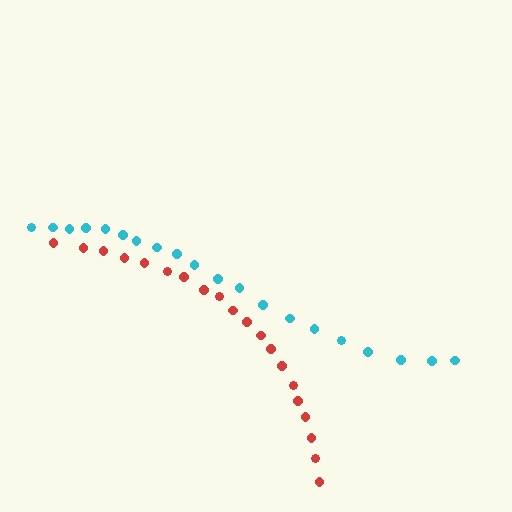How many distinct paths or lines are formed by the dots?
There are 2 distinct paths.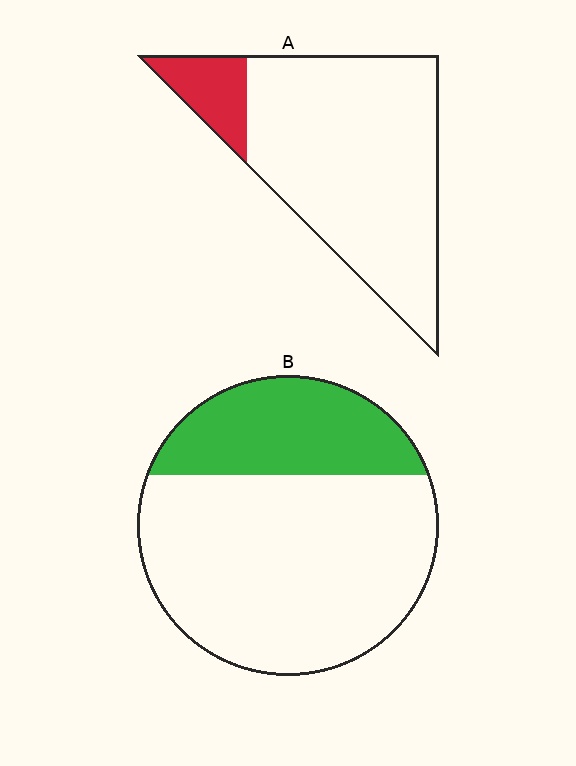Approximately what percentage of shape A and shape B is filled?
A is approximately 15% and B is approximately 30%.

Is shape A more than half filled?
No.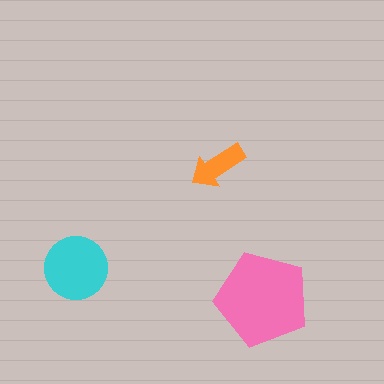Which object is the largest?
The pink pentagon.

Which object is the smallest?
The orange arrow.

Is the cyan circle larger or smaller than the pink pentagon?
Smaller.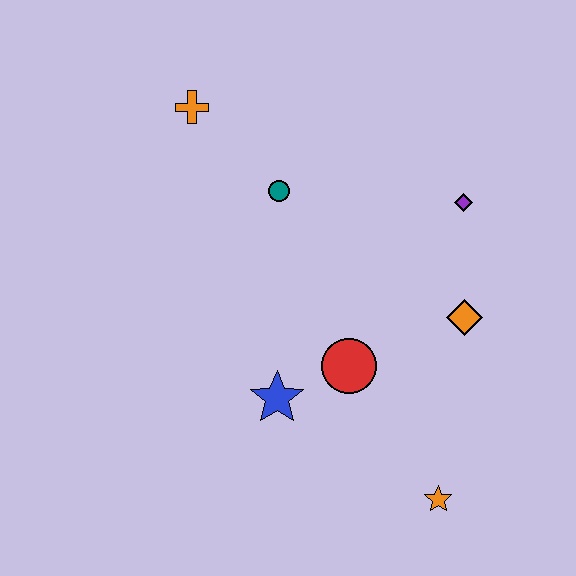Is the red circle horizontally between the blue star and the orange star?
Yes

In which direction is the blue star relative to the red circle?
The blue star is to the left of the red circle.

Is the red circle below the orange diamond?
Yes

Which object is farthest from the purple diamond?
The orange star is farthest from the purple diamond.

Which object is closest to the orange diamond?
The purple diamond is closest to the orange diamond.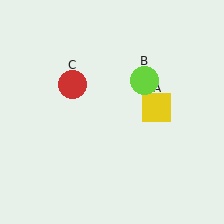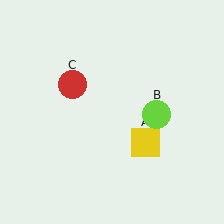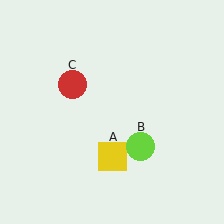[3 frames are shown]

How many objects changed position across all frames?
2 objects changed position: yellow square (object A), lime circle (object B).